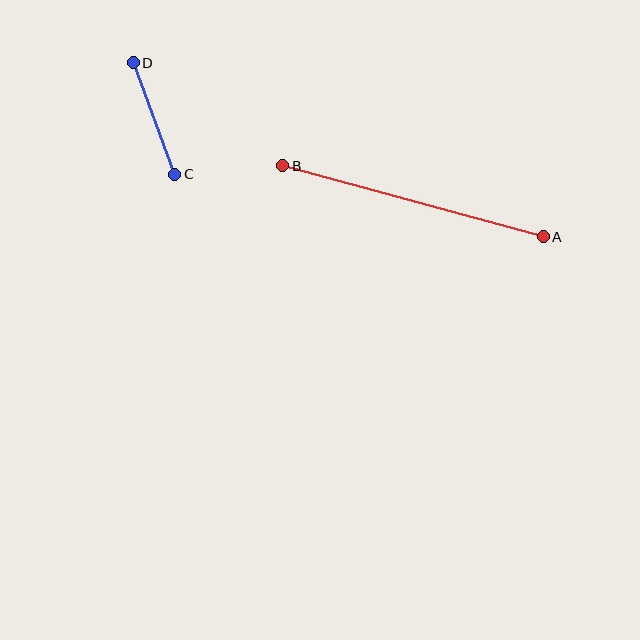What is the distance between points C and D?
The distance is approximately 119 pixels.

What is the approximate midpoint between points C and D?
The midpoint is at approximately (154, 119) pixels.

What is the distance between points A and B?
The distance is approximately 270 pixels.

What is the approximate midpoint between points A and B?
The midpoint is at approximately (413, 201) pixels.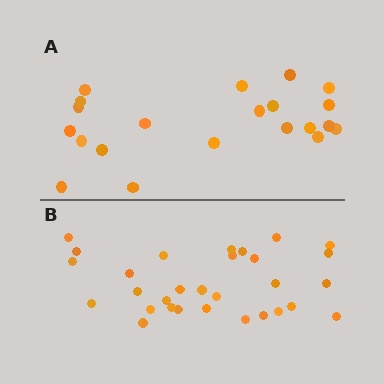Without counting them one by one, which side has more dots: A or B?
Region B (the bottom region) has more dots.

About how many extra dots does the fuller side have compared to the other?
Region B has roughly 8 or so more dots than region A.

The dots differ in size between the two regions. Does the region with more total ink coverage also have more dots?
No. Region A has more total ink coverage because its dots are larger, but region B actually contains more individual dots. Total area can be misleading — the number of items is what matters here.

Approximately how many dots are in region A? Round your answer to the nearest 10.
About 20 dots. (The exact count is 21, which rounds to 20.)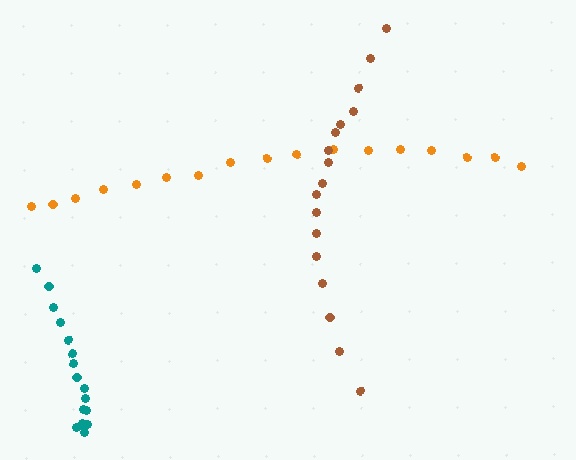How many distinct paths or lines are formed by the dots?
There are 3 distinct paths.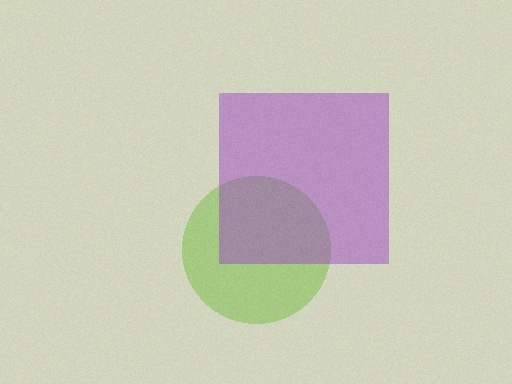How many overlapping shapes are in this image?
There are 2 overlapping shapes in the image.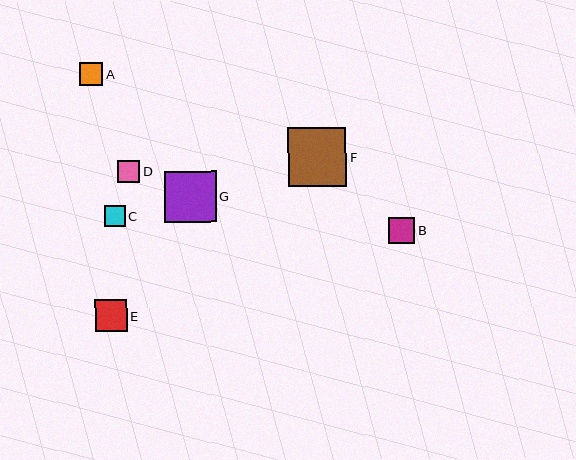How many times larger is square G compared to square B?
Square G is approximately 2.0 times the size of square B.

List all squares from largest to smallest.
From largest to smallest: F, G, E, B, A, D, C.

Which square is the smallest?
Square C is the smallest with a size of approximately 21 pixels.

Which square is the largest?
Square F is the largest with a size of approximately 58 pixels.